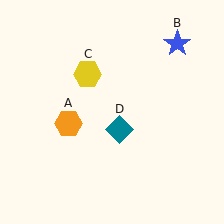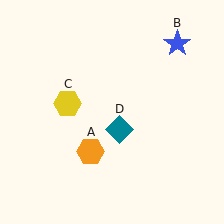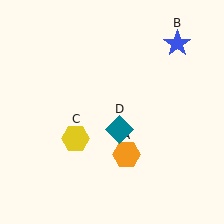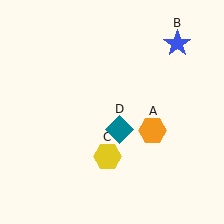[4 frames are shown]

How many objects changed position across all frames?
2 objects changed position: orange hexagon (object A), yellow hexagon (object C).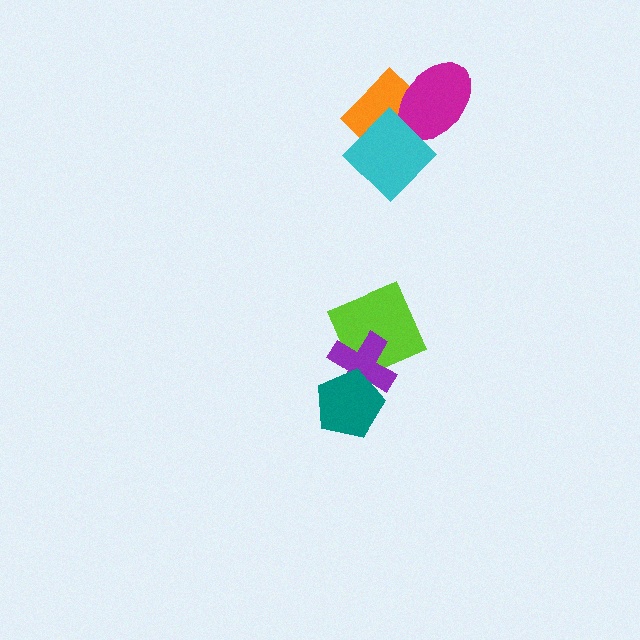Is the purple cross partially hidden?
Yes, it is partially covered by another shape.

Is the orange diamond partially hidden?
Yes, it is partially covered by another shape.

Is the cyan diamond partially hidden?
No, no other shape covers it.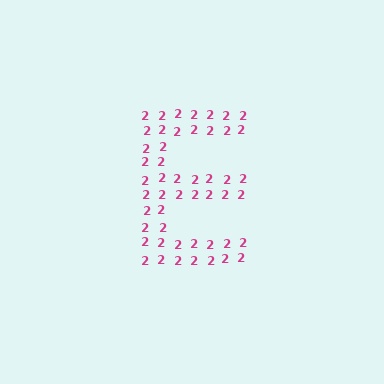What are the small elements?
The small elements are digit 2's.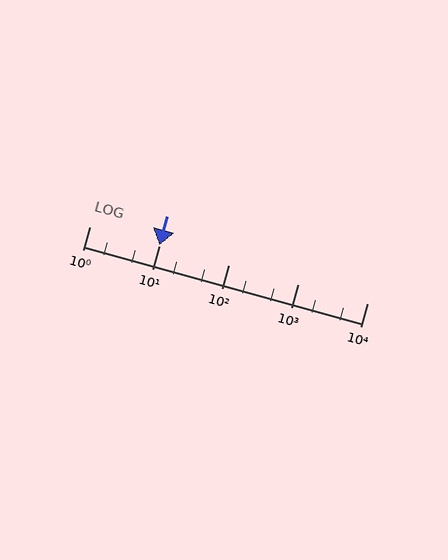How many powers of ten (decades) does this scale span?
The scale spans 4 decades, from 1 to 10000.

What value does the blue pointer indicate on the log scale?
The pointer indicates approximately 10.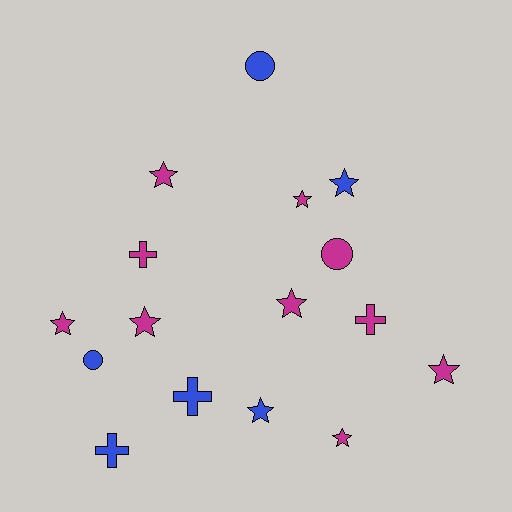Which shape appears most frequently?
Star, with 9 objects.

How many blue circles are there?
There are 2 blue circles.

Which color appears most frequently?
Magenta, with 10 objects.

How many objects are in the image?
There are 16 objects.